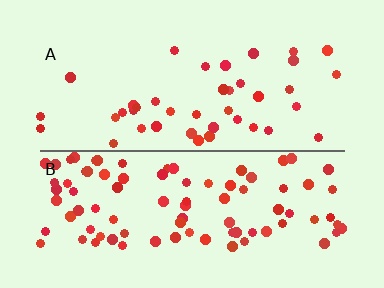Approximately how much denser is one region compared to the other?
Approximately 2.2× — region B over region A.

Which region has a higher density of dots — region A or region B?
B (the bottom).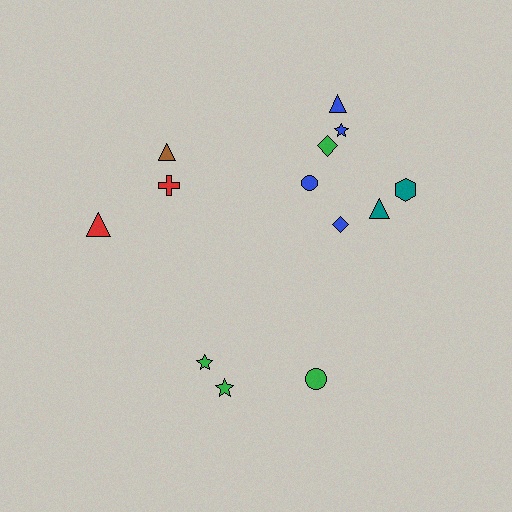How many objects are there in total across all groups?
There are 13 objects.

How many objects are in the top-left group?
There are 3 objects.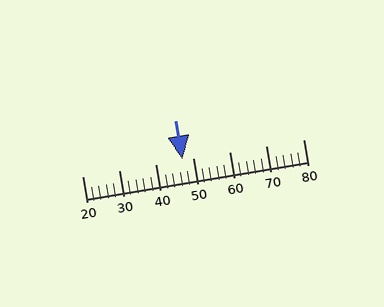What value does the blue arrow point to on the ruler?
The blue arrow points to approximately 47.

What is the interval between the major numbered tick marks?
The major tick marks are spaced 10 units apart.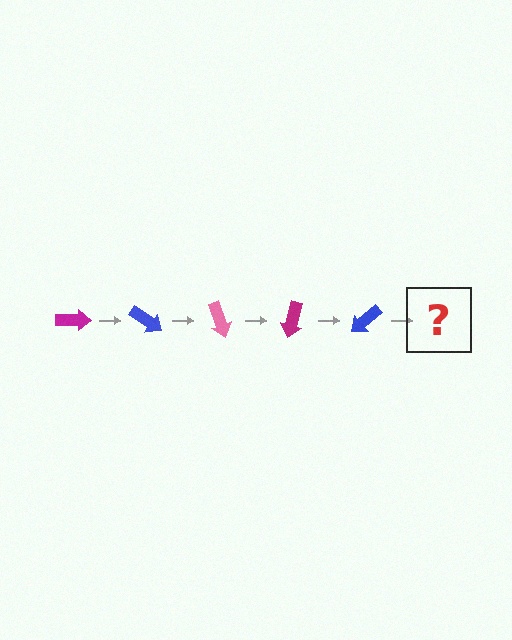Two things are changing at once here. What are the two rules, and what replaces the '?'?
The two rules are that it rotates 35 degrees each step and the color cycles through magenta, blue, and pink. The '?' should be a pink arrow, rotated 175 degrees from the start.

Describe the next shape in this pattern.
It should be a pink arrow, rotated 175 degrees from the start.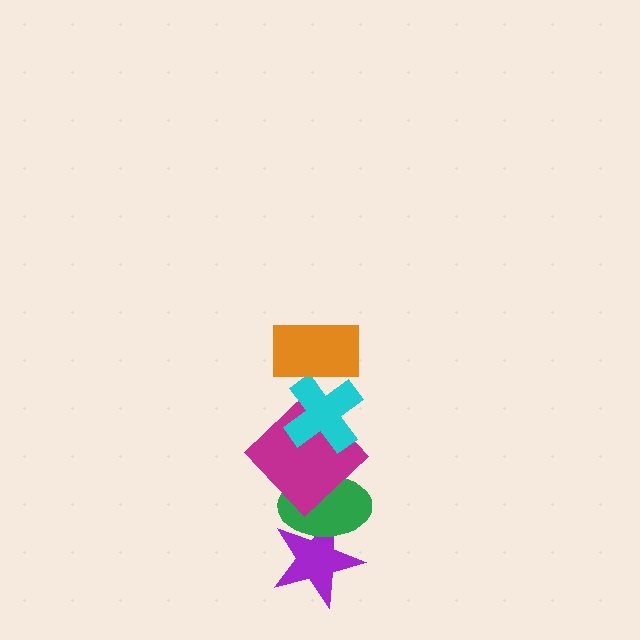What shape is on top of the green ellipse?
The magenta diamond is on top of the green ellipse.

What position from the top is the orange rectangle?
The orange rectangle is 1st from the top.